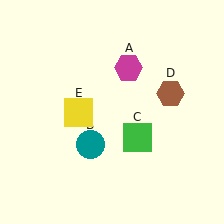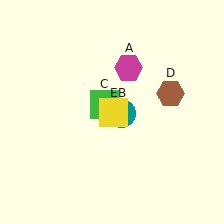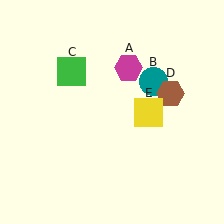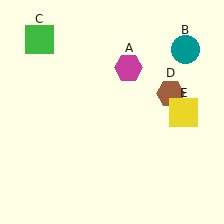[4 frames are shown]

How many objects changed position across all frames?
3 objects changed position: teal circle (object B), green square (object C), yellow square (object E).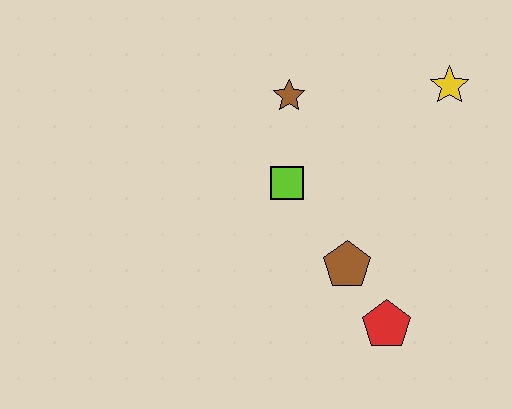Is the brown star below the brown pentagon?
No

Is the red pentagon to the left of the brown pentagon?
No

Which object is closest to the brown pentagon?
The red pentagon is closest to the brown pentagon.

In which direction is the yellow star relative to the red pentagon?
The yellow star is above the red pentagon.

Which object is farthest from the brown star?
The red pentagon is farthest from the brown star.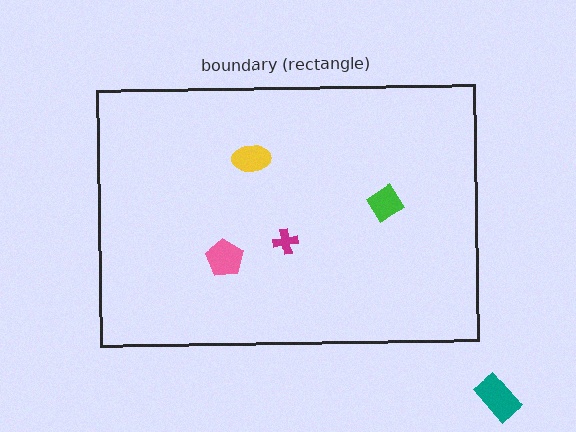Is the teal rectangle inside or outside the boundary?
Outside.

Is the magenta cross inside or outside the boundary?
Inside.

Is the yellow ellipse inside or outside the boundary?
Inside.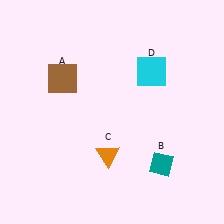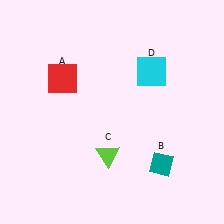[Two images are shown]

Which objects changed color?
A changed from brown to red. C changed from orange to lime.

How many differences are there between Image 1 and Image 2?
There are 2 differences between the two images.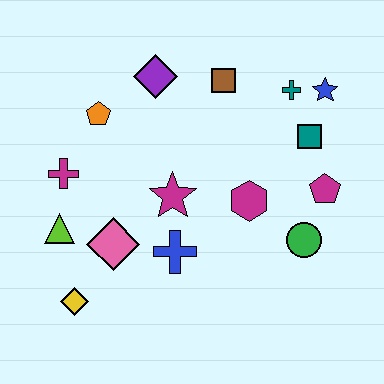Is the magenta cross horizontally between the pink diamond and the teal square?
No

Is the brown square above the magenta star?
Yes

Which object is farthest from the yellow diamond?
The blue star is farthest from the yellow diamond.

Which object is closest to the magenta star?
The blue cross is closest to the magenta star.